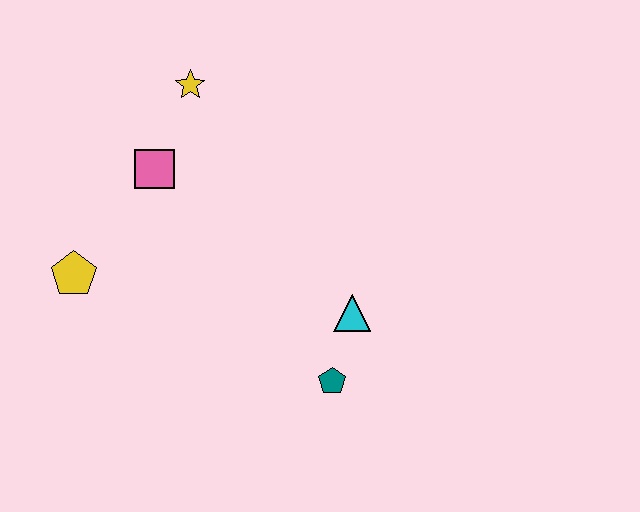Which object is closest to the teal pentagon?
The cyan triangle is closest to the teal pentagon.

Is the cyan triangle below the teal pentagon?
No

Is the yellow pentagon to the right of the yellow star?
No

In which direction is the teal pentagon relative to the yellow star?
The teal pentagon is below the yellow star.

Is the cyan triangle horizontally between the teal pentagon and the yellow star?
No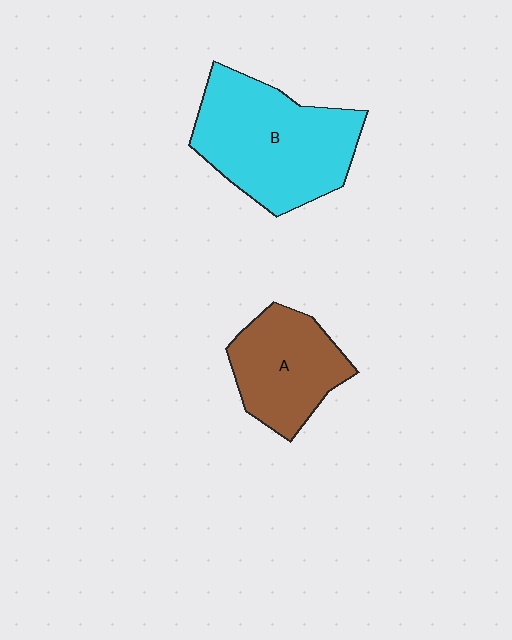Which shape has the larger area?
Shape B (cyan).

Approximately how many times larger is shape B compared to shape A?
Approximately 1.5 times.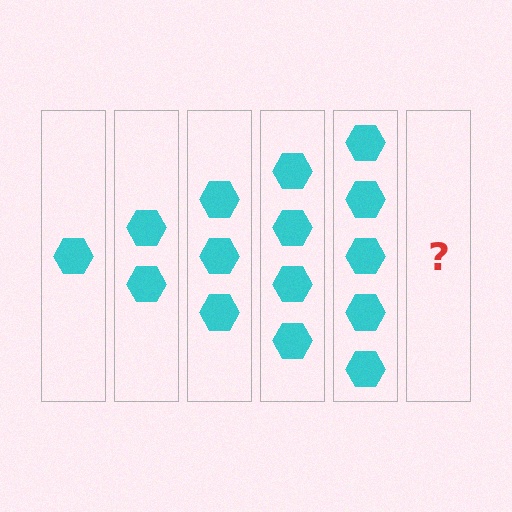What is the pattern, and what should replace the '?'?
The pattern is that each step adds one more hexagon. The '?' should be 6 hexagons.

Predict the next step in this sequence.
The next step is 6 hexagons.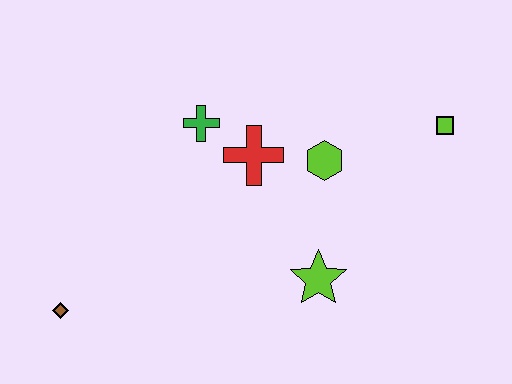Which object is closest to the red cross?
The green cross is closest to the red cross.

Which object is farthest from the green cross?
The lime square is farthest from the green cross.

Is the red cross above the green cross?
No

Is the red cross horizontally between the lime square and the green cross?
Yes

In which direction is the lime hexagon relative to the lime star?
The lime hexagon is above the lime star.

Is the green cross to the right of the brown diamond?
Yes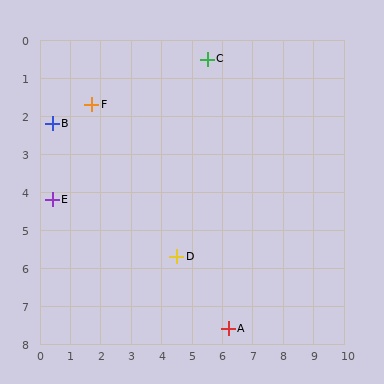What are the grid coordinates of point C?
Point C is at approximately (5.5, 0.5).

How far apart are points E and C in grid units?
Points E and C are about 6.3 grid units apart.